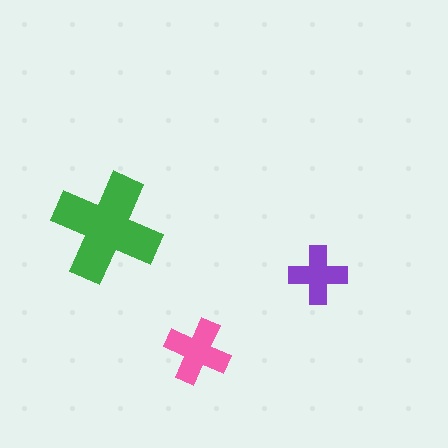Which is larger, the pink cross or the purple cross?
The pink one.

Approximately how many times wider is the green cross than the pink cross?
About 1.5 times wider.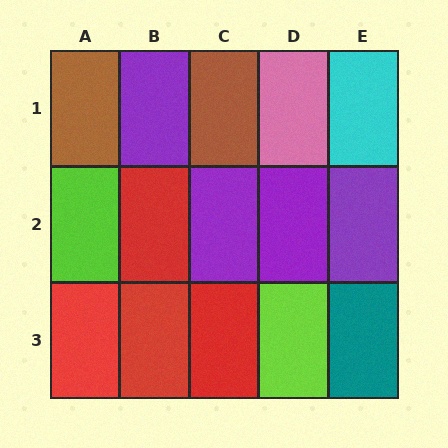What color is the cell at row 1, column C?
Brown.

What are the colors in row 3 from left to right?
Red, red, red, lime, teal.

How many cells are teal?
1 cell is teal.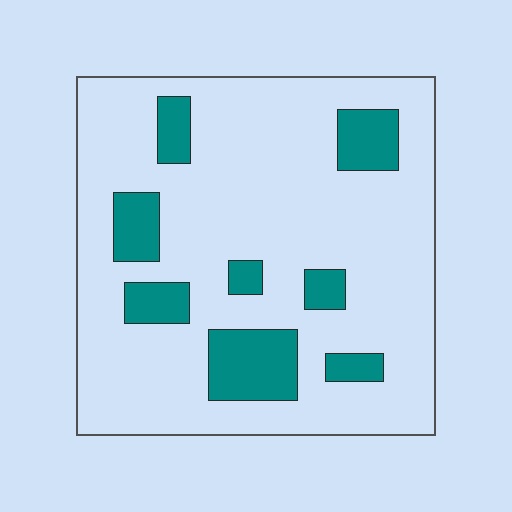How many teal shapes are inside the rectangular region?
8.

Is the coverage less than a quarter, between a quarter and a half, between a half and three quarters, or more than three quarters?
Less than a quarter.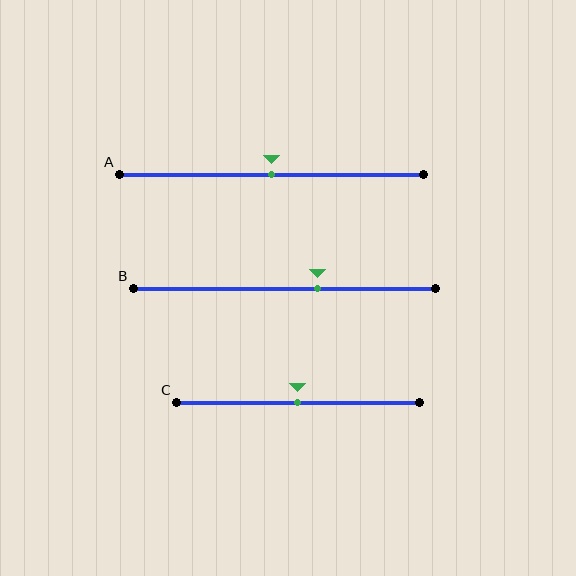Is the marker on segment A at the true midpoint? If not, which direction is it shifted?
Yes, the marker on segment A is at the true midpoint.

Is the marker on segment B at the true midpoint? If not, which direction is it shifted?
No, the marker on segment B is shifted to the right by about 11% of the segment length.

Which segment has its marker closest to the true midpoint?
Segment A has its marker closest to the true midpoint.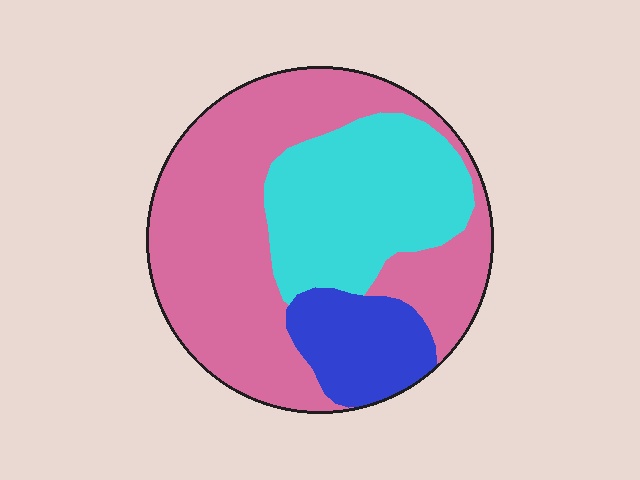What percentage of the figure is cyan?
Cyan covers roughly 30% of the figure.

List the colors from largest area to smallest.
From largest to smallest: pink, cyan, blue.